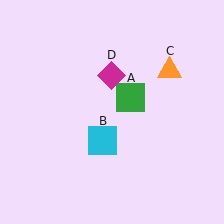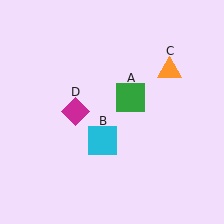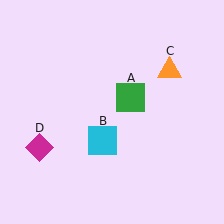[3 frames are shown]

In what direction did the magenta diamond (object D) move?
The magenta diamond (object D) moved down and to the left.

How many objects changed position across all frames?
1 object changed position: magenta diamond (object D).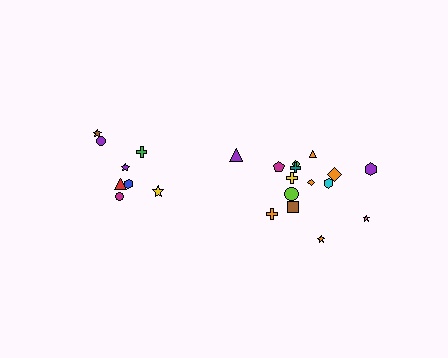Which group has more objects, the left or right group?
The right group.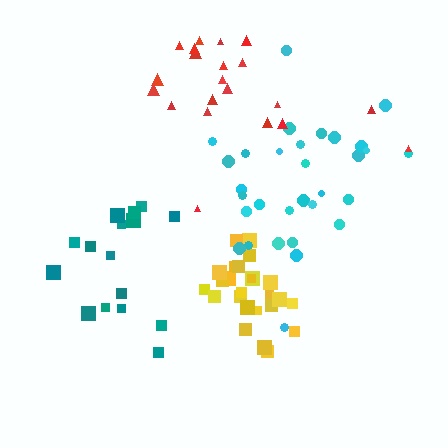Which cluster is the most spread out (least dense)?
Red.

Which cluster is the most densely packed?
Yellow.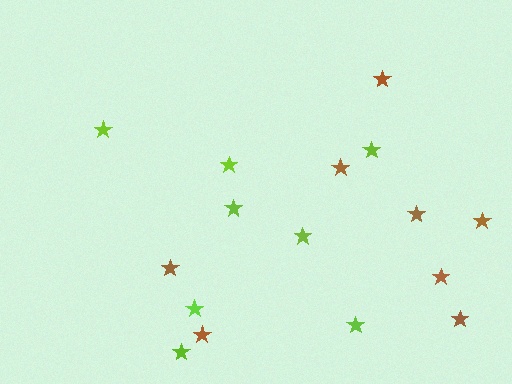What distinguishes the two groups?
There are 2 groups: one group of lime stars (8) and one group of brown stars (8).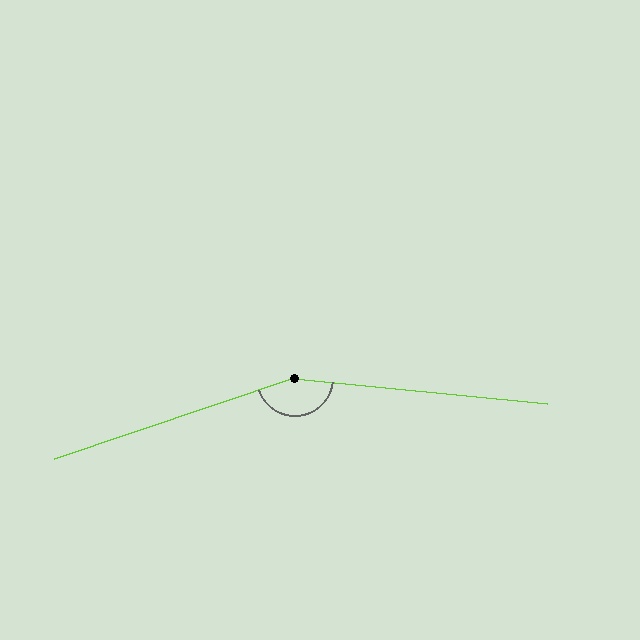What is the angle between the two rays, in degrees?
Approximately 155 degrees.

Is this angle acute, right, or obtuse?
It is obtuse.